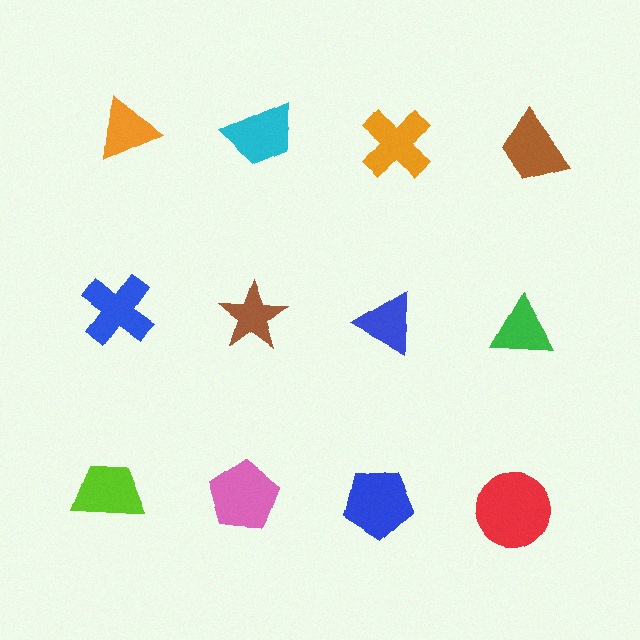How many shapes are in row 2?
4 shapes.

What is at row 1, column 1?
An orange triangle.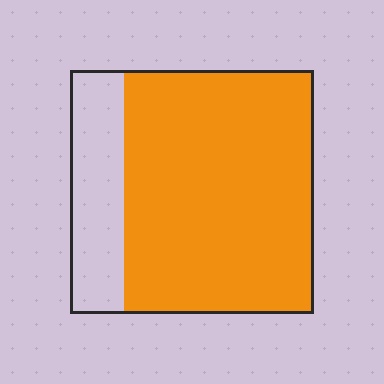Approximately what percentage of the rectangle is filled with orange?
Approximately 80%.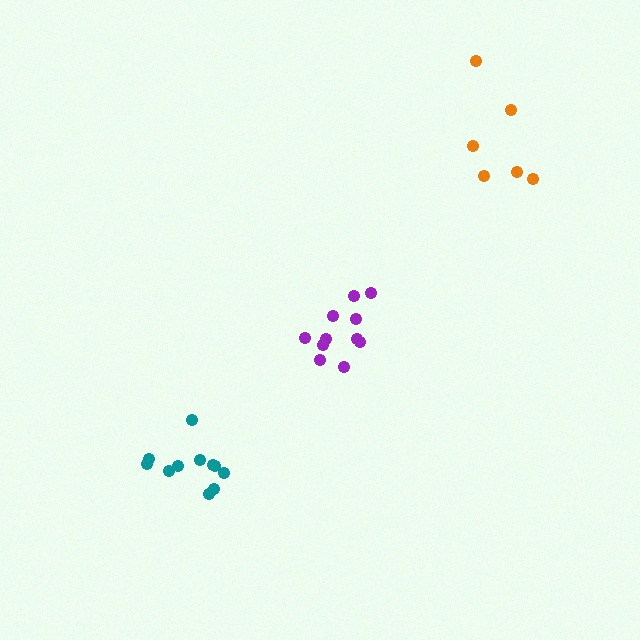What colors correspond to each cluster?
The clusters are colored: teal, orange, purple.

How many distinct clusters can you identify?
There are 3 distinct clusters.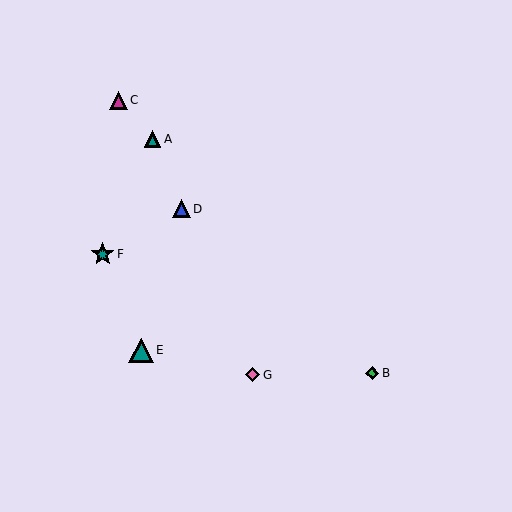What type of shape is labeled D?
Shape D is a blue triangle.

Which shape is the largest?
The teal triangle (labeled E) is the largest.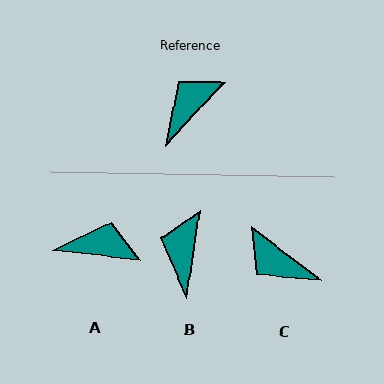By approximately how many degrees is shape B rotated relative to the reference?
Approximately 34 degrees counter-clockwise.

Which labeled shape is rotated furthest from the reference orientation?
C, about 96 degrees away.